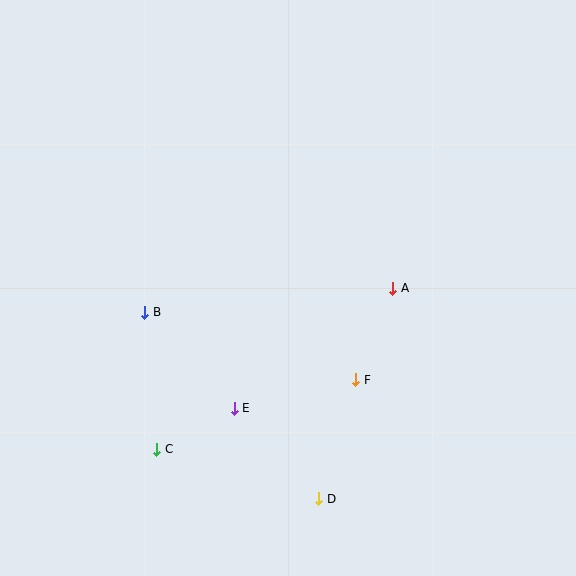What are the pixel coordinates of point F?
Point F is at (356, 380).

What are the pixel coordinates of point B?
Point B is at (145, 312).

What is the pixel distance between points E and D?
The distance between E and D is 124 pixels.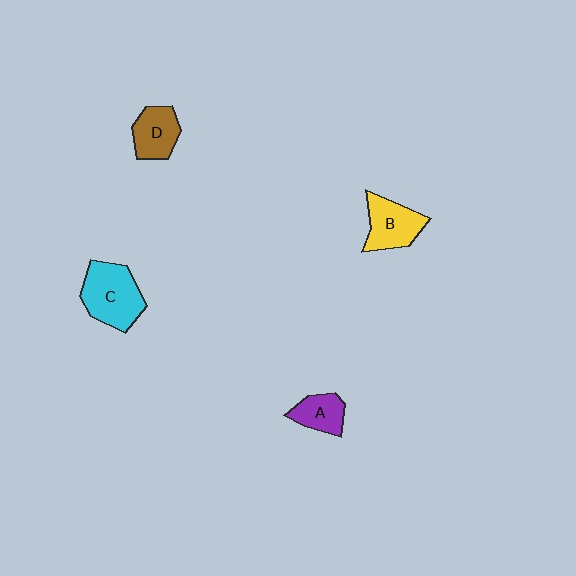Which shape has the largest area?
Shape C (cyan).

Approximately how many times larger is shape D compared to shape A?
Approximately 1.2 times.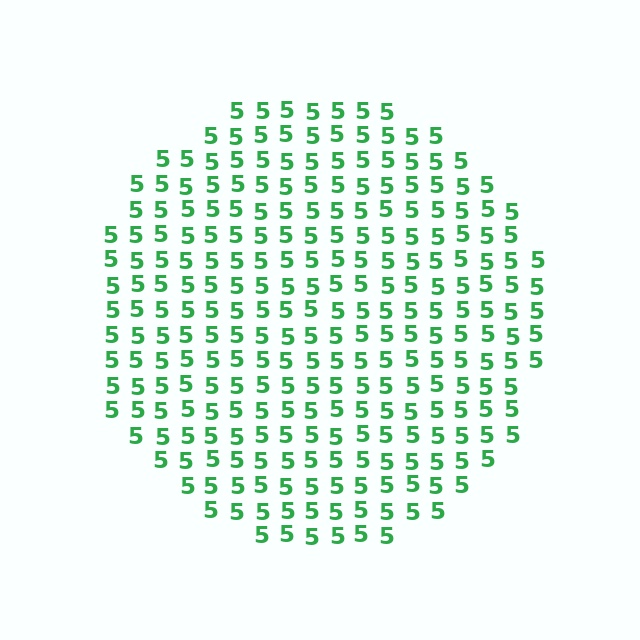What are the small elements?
The small elements are digit 5's.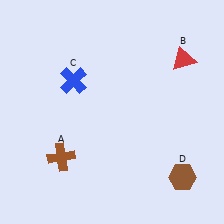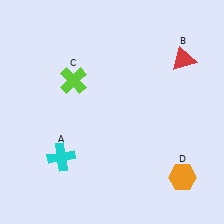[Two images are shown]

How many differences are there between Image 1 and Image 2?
There are 3 differences between the two images.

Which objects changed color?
A changed from brown to cyan. C changed from blue to lime. D changed from brown to orange.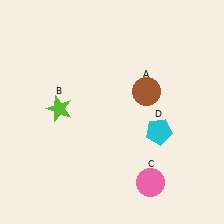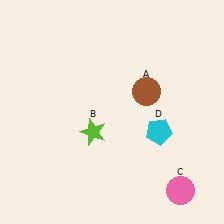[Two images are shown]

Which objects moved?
The objects that moved are: the lime star (B), the pink circle (C).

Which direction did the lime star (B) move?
The lime star (B) moved right.